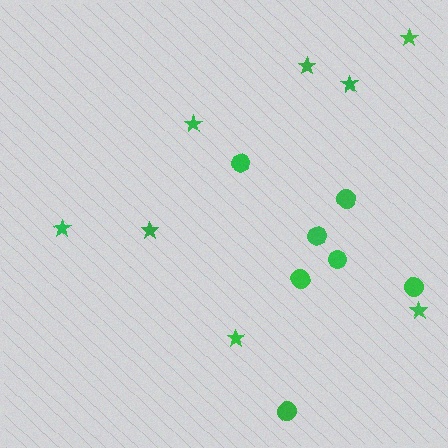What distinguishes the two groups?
There are 2 groups: one group of stars (8) and one group of circles (7).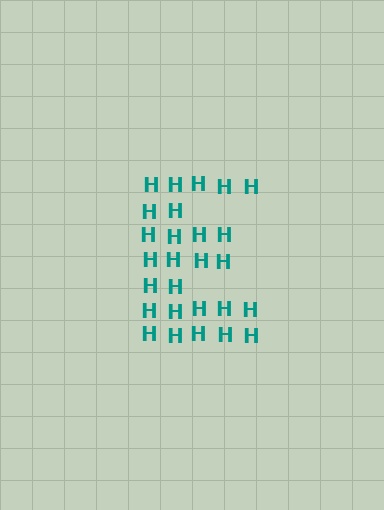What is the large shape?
The large shape is the letter E.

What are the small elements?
The small elements are letter H's.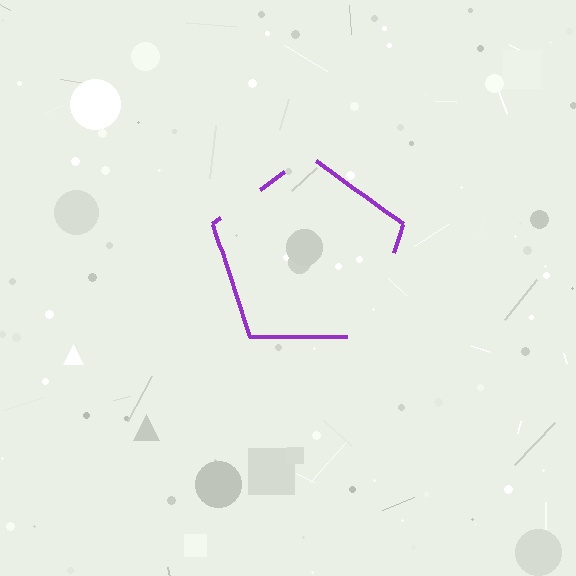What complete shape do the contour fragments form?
The contour fragments form a pentagon.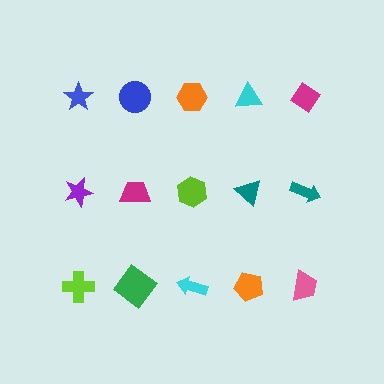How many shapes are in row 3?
5 shapes.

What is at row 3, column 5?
A pink trapezoid.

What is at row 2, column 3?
A lime hexagon.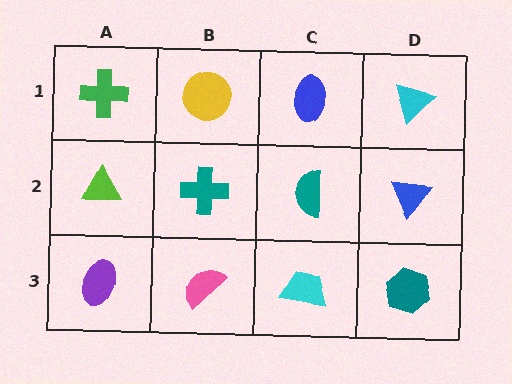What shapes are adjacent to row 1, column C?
A teal semicircle (row 2, column C), a yellow circle (row 1, column B), a cyan triangle (row 1, column D).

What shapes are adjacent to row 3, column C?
A teal semicircle (row 2, column C), a pink semicircle (row 3, column B), a teal hexagon (row 3, column D).